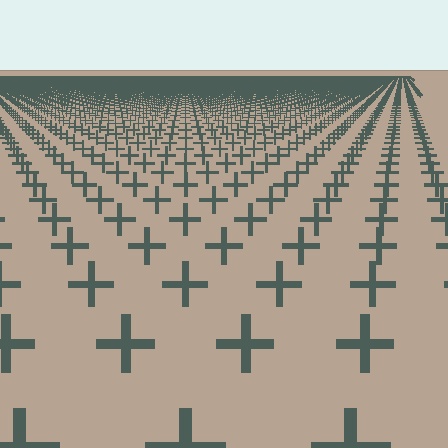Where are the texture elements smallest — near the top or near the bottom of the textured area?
Near the top.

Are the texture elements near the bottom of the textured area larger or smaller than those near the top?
Larger. Near the bottom, elements are closer to the viewer and appear at a bigger on-screen size.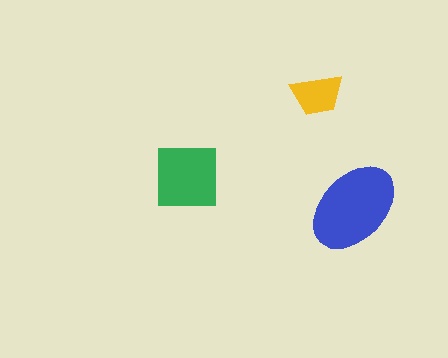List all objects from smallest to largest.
The yellow trapezoid, the green square, the blue ellipse.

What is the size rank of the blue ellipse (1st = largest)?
1st.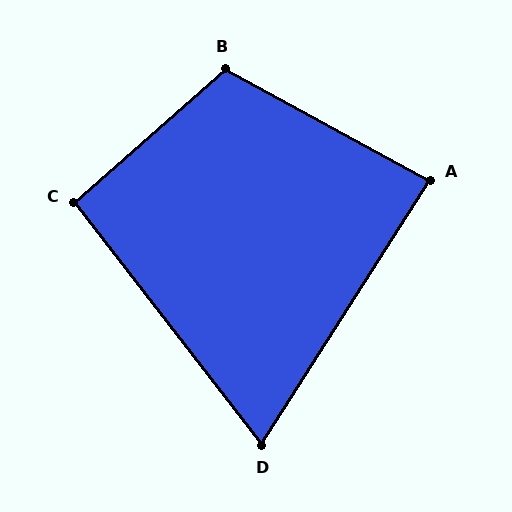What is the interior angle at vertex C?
Approximately 94 degrees (approximately right).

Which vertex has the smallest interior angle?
D, at approximately 70 degrees.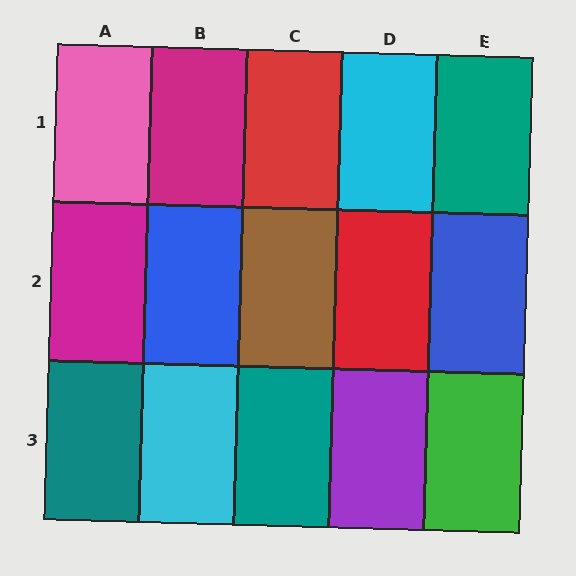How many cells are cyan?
2 cells are cyan.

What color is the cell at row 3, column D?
Purple.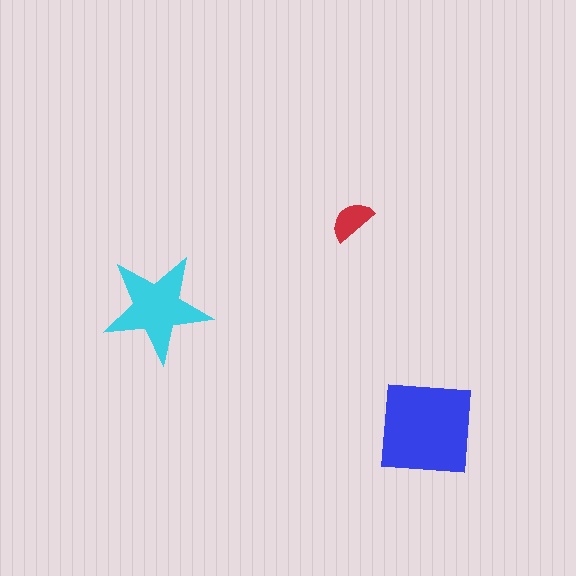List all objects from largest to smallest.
The blue square, the cyan star, the red semicircle.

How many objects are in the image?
There are 3 objects in the image.